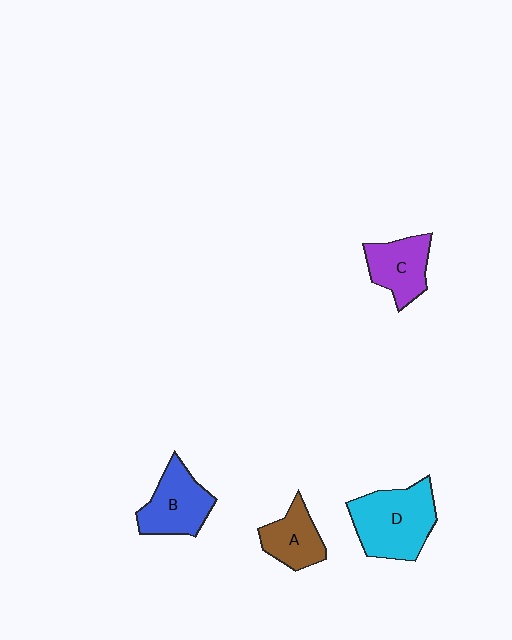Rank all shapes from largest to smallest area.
From largest to smallest: D (cyan), B (blue), C (purple), A (brown).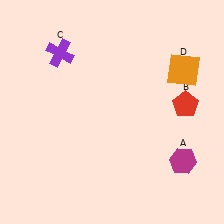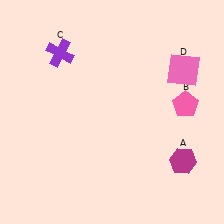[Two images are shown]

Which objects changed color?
B changed from red to pink. D changed from orange to pink.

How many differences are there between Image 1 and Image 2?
There are 2 differences between the two images.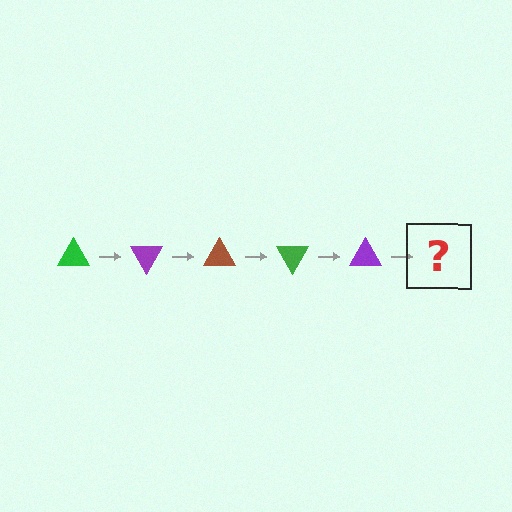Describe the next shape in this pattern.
It should be a brown triangle, rotated 300 degrees from the start.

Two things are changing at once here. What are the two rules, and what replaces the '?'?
The two rules are that it rotates 60 degrees each step and the color cycles through green, purple, and brown. The '?' should be a brown triangle, rotated 300 degrees from the start.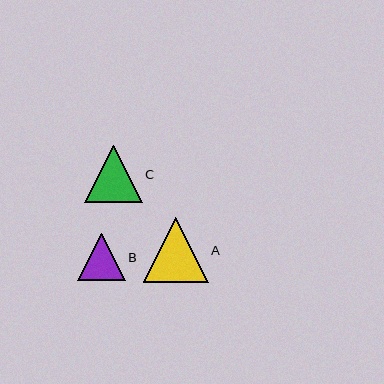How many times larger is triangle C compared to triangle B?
Triangle C is approximately 1.2 times the size of triangle B.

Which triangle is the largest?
Triangle A is the largest with a size of approximately 64 pixels.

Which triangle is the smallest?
Triangle B is the smallest with a size of approximately 48 pixels.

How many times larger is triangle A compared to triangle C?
Triangle A is approximately 1.1 times the size of triangle C.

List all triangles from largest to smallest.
From largest to smallest: A, C, B.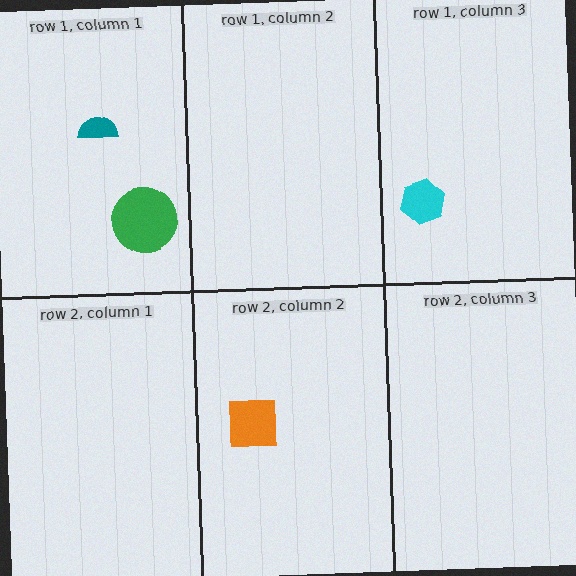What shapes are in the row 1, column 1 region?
The teal semicircle, the green circle.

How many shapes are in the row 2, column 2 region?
1.